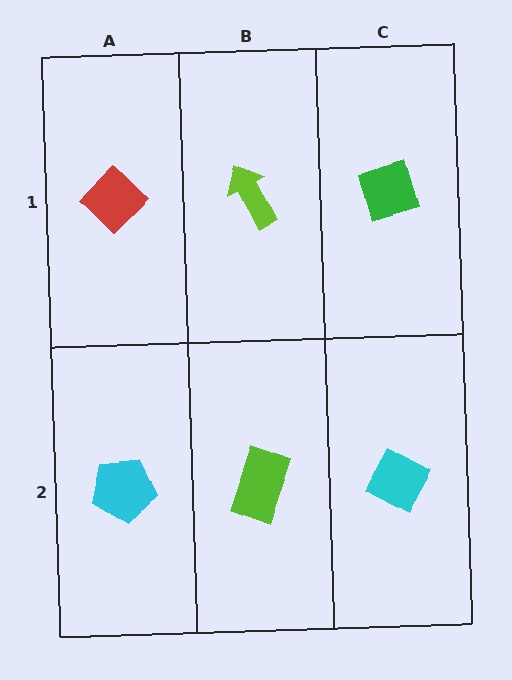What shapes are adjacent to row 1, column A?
A cyan pentagon (row 2, column A), a lime arrow (row 1, column B).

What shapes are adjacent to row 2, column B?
A lime arrow (row 1, column B), a cyan pentagon (row 2, column A), a cyan diamond (row 2, column C).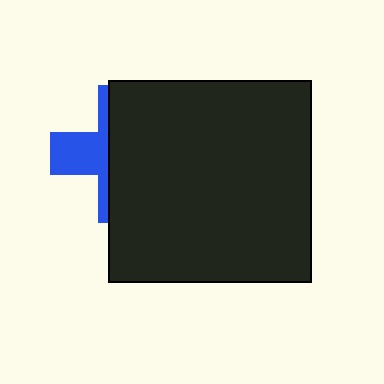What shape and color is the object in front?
The object in front is a black square.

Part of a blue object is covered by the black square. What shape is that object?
It is a cross.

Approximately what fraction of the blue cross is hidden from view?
Roughly 65% of the blue cross is hidden behind the black square.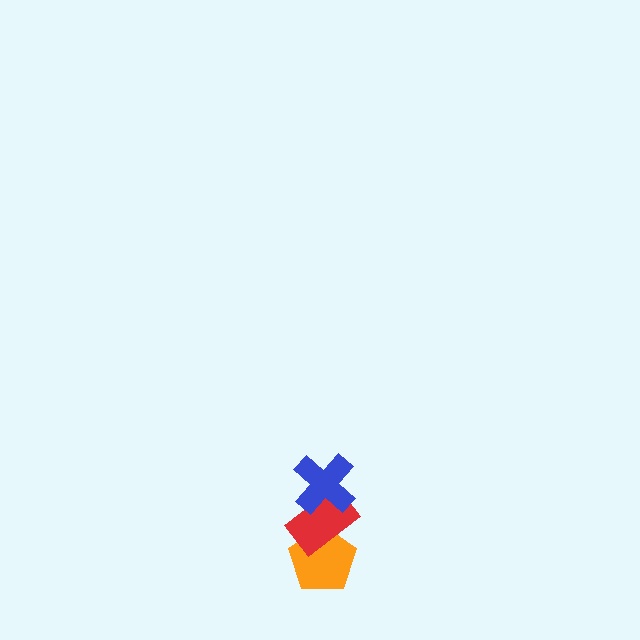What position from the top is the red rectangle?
The red rectangle is 2nd from the top.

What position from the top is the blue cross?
The blue cross is 1st from the top.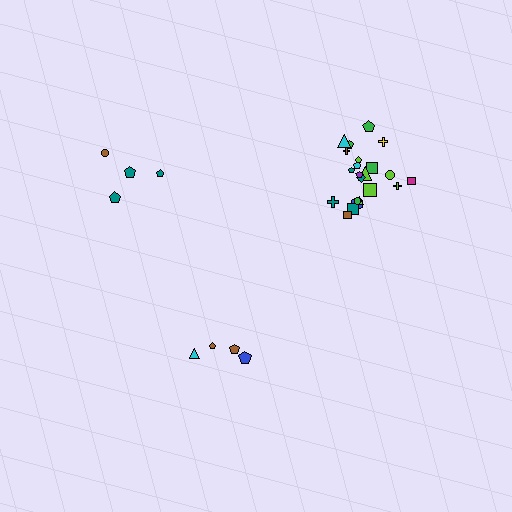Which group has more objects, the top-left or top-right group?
The top-right group.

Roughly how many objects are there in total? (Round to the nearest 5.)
Roughly 30 objects in total.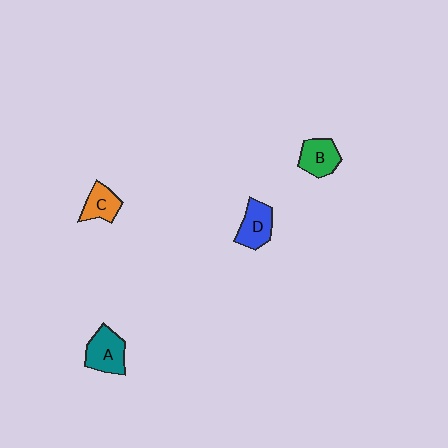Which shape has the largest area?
Shape A (teal).